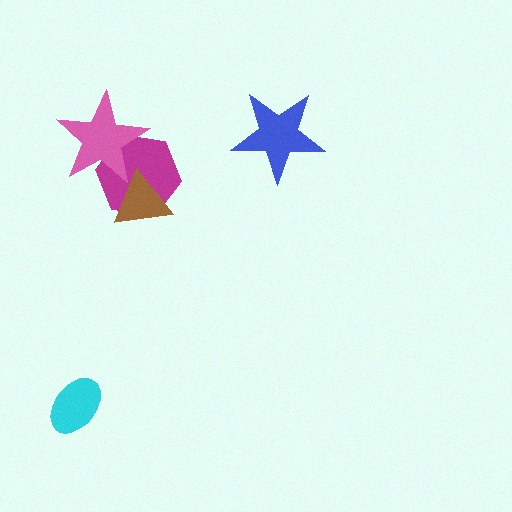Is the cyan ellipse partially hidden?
No, no other shape covers it.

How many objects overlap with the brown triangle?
2 objects overlap with the brown triangle.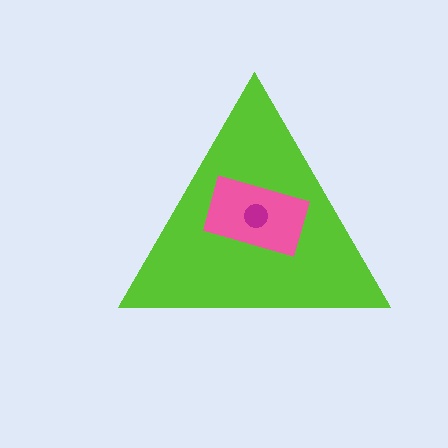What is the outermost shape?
The lime triangle.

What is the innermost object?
The magenta circle.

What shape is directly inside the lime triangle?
The pink rectangle.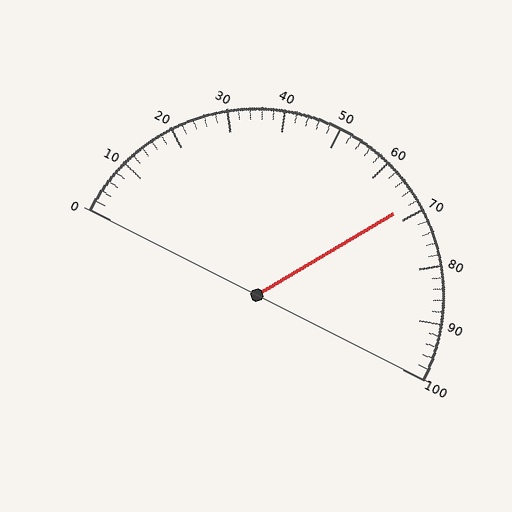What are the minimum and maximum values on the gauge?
The gauge ranges from 0 to 100.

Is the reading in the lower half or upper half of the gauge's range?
The reading is in the upper half of the range (0 to 100).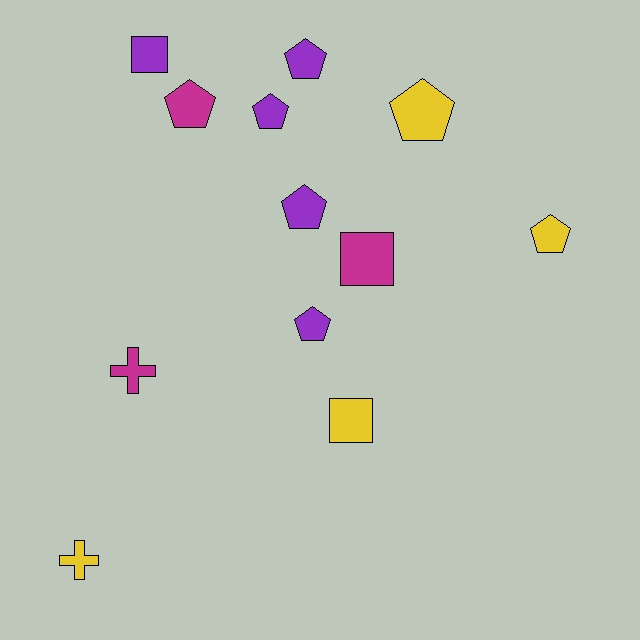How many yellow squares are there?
There is 1 yellow square.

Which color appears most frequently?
Purple, with 5 objects.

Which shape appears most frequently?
Pentagon, with 7 objects.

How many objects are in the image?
There are 12 objects.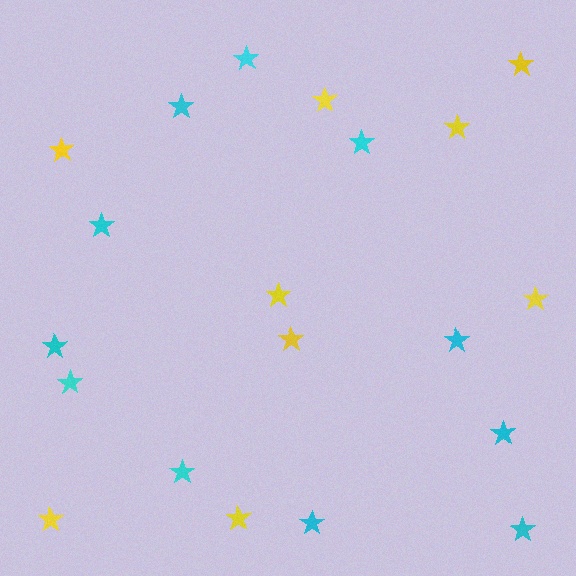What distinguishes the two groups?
There are 2 groups: one group of yellow stars (9) and one group of cyan stars (11).